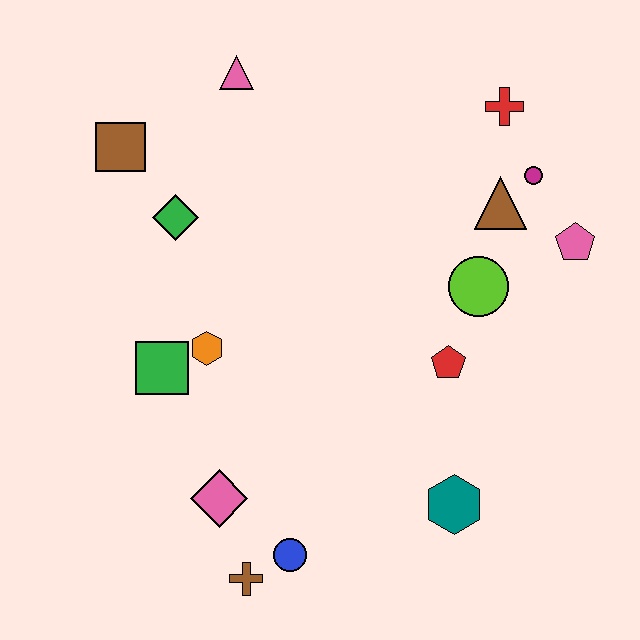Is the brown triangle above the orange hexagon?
Yes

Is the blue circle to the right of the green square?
Yes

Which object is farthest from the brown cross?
The red cross is farthest from the brown cross.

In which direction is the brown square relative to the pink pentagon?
The brown square is to the left of the pink pentagon.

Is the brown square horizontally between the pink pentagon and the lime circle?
No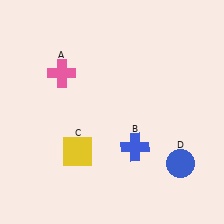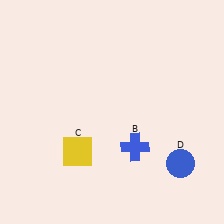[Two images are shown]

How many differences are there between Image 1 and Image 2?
There is 1 difference between the two images.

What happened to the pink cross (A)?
The pink cross (A) was removed in Image 2. It was in the top-left area of Image 1.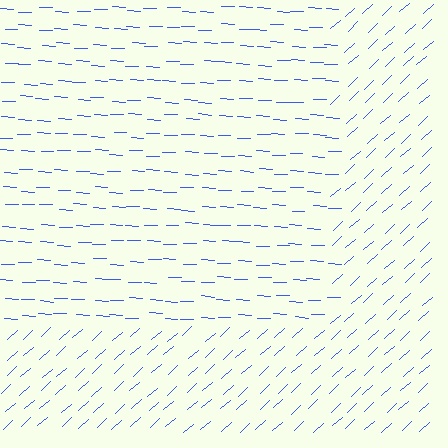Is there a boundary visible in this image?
Yes, there is a texture boundary formed by a change in line orientation.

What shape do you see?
I see a rectangle.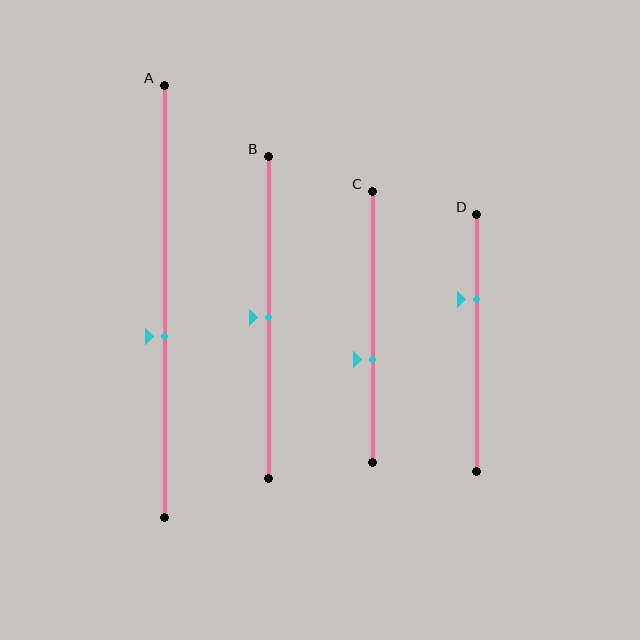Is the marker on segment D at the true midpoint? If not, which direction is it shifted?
No, the marker on segment D is shifted upward by about 17% of the segment length.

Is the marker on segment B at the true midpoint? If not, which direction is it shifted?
Yes, the marker on segment B is at the true midpoint.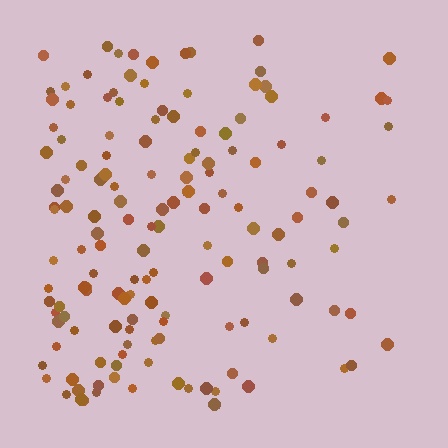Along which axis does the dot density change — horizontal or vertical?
Horizontal.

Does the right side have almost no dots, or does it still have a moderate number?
Still a moderate number, just noticeably fewer than the left.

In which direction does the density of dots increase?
From right to left, with the left side densest.